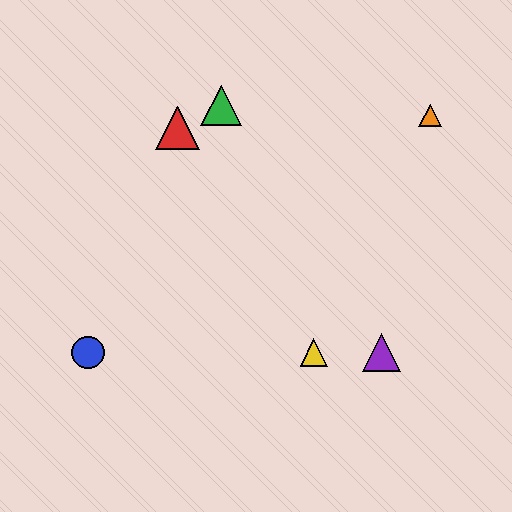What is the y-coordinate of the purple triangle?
The purple triangle is at y≈353.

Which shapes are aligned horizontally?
The blue circle, the yellow triangle, the purple triangle are aligned horizontally.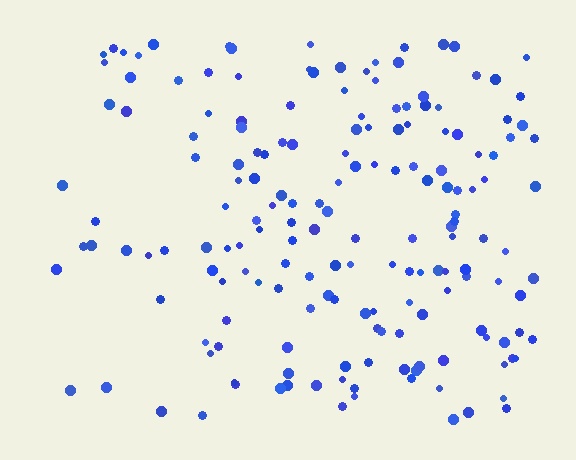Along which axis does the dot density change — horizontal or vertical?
Horizontal.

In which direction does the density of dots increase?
From left to right, with the right side densest.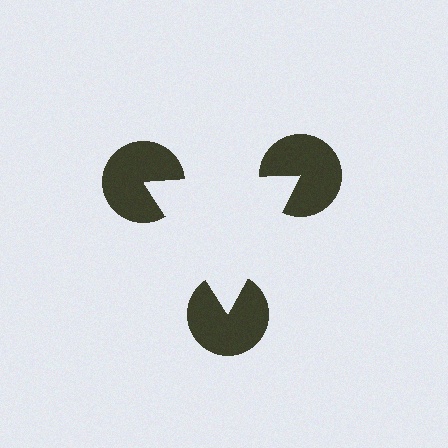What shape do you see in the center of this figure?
An illusory triangle — its edges are inferred from the aligned wedge cuts in the pac-man discs, not physically drawn.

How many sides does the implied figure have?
3 sides.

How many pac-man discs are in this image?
There are 3 — one at each vertex of the illusory triangle.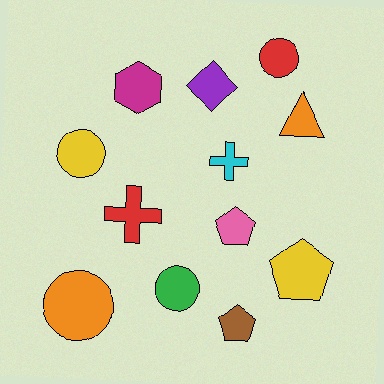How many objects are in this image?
There are 12 objects.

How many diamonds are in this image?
There is 1 diamond.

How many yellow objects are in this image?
There are 2 yellow objects.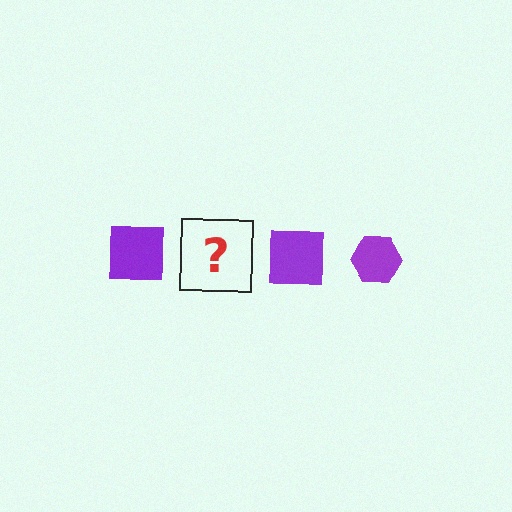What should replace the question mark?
The question mark should be replaced with a purple hexagon.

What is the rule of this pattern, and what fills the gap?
The rule is that the pattern cycles through square, hexagon shapes in purple. The gap should be filled with a purple hexagon.